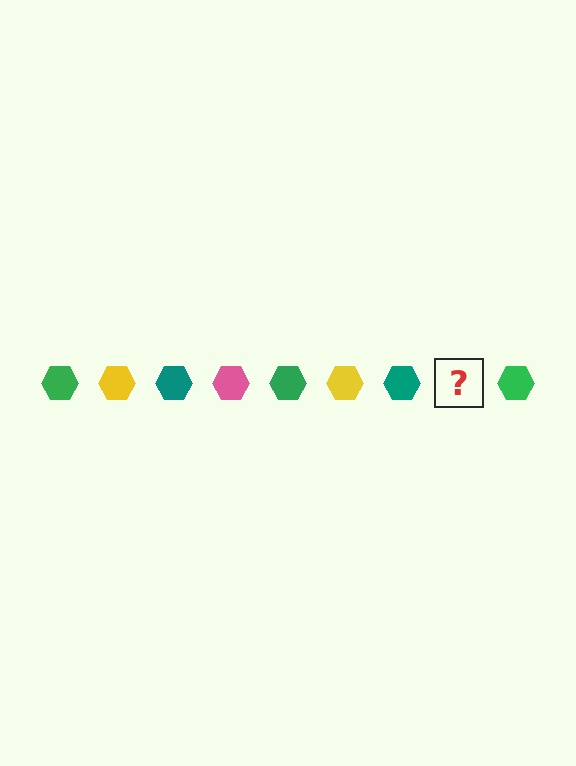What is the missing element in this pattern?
The missing element is a pink hexagon.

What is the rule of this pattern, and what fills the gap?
The rule is that the pattern cycles through green, yellow, teal, pink hexagons. The gap should be filled with a pink hexagon.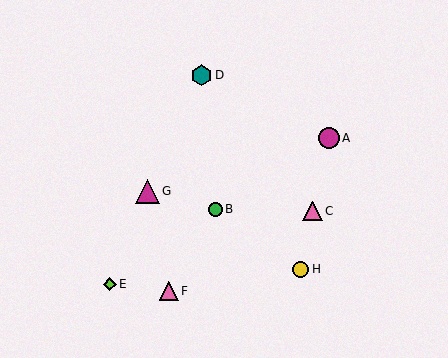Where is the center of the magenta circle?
The center of the magenta circle is at (329, 138).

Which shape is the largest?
The magenta triangle (labeled G) is the largest.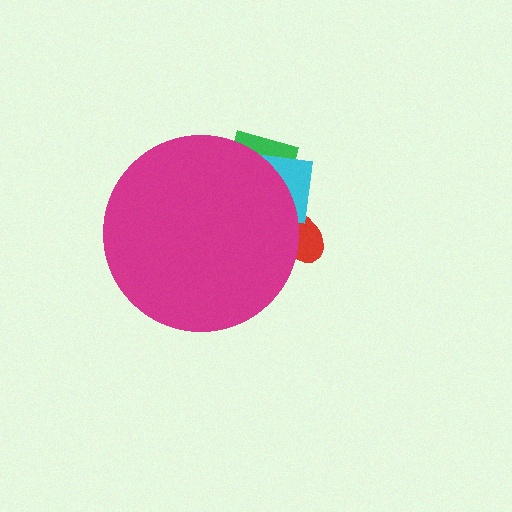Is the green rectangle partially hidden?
Yes, the green rectangle is partially hidden behind the magenta circle.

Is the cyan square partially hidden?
Yes, the cyan square is partially hidden behind the magenta circle.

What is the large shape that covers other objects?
A magenta circle.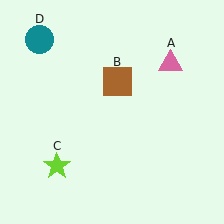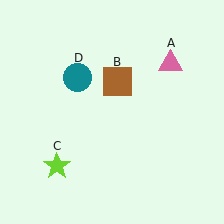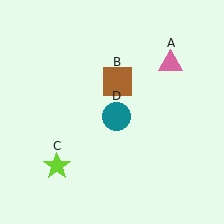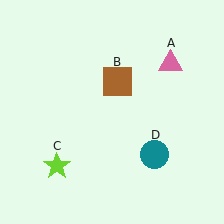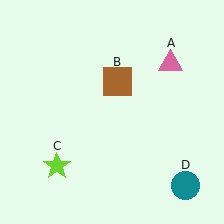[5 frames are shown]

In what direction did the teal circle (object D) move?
The teal circle (object D) moved down and to the right.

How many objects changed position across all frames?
1 object changed position: teal circle (object D).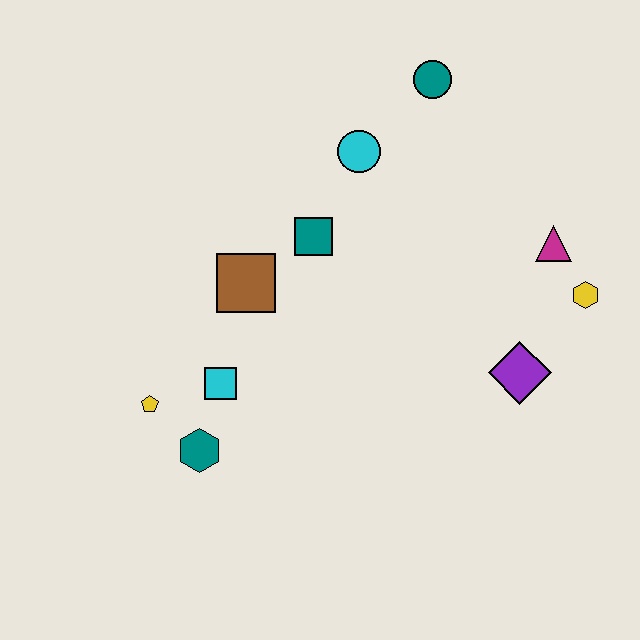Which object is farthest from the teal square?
The yellow hexagon is farthest from the teal square.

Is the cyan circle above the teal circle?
No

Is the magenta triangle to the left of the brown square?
No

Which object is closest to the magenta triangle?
The yellow hexagon is closest to the magenta triangle.